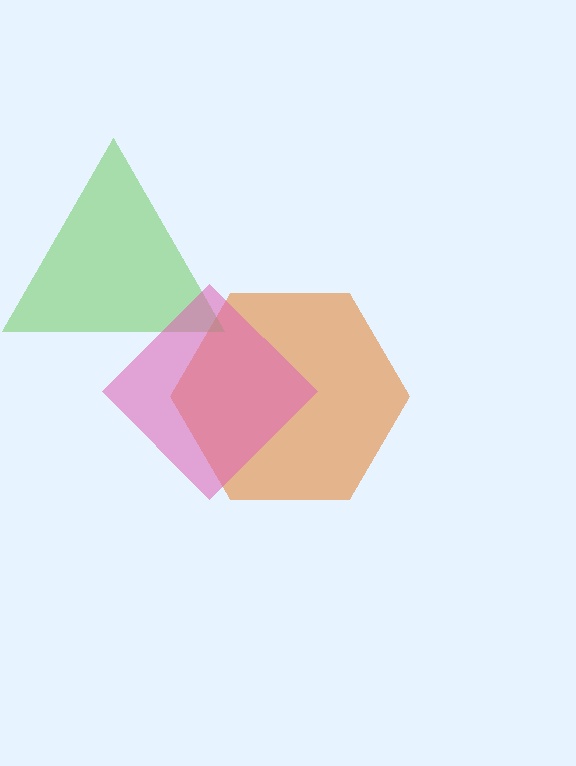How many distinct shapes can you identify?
There are 3 distinct shapes: an orange hexagon, a lime triangle, a pink diamond.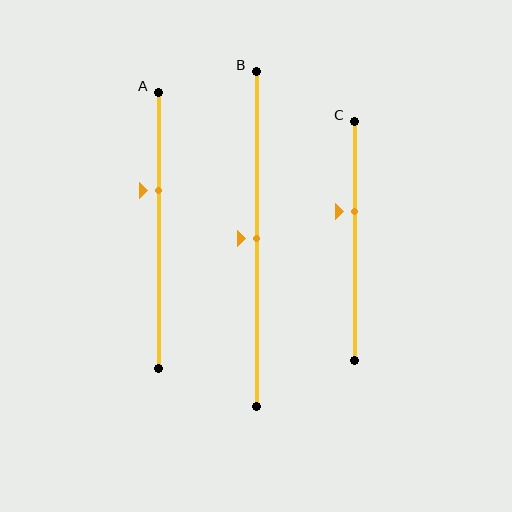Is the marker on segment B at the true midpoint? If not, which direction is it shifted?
Yes, the marker on segment B is at the true midpoint.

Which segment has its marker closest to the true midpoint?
Segment B has its marker closest to the true midpoint.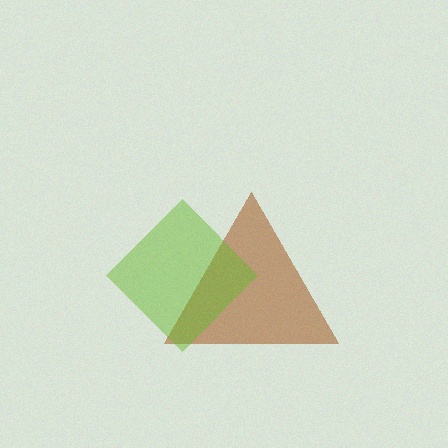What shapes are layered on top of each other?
The layered shapes are: a brown triangle, a lime diamond.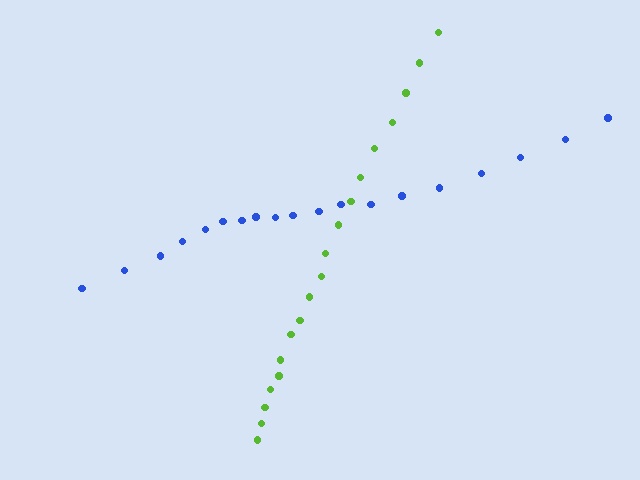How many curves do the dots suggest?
There are 2 distinct paths.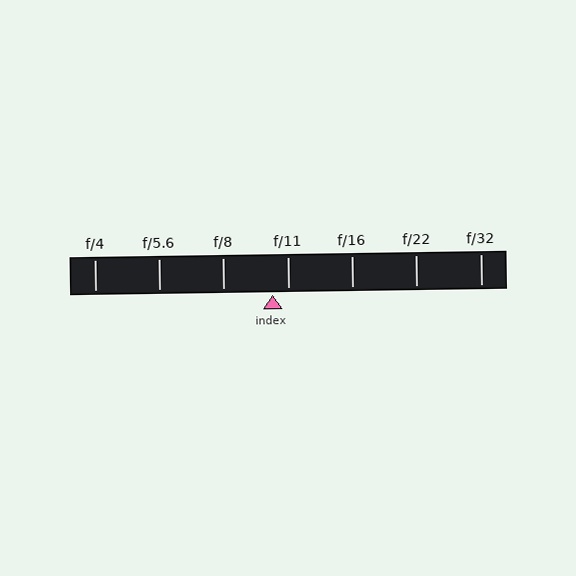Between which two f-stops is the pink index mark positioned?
The index mark is between f/8 and f/11.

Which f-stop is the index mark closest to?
The index mark is closest to f/11.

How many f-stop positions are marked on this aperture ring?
There are 7 f-stop positions marked.